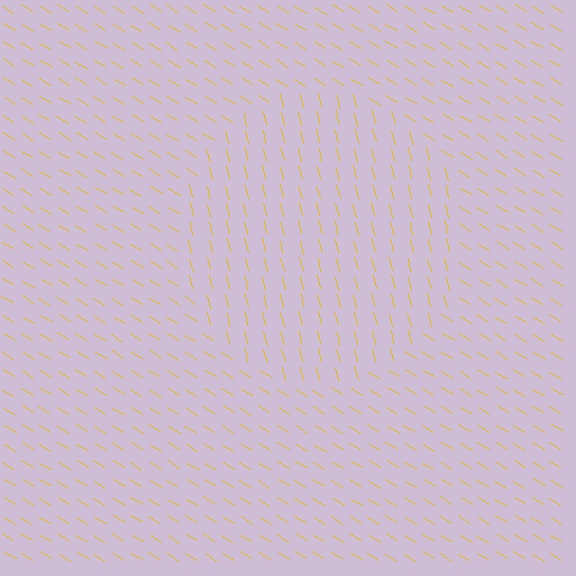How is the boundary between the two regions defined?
The boundary is defined purely by a change in line orientation (approximately 45 degrees difference). All lines are the same color and thickness.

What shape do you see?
I see a circle.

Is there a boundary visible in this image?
Yes, there is a texture boundary formed by a change in line orientation.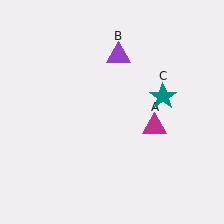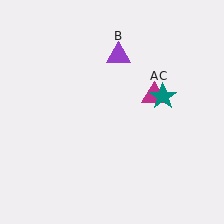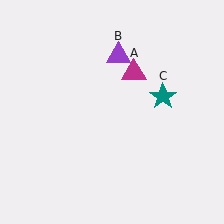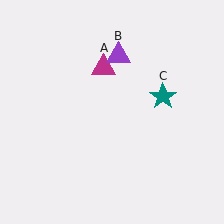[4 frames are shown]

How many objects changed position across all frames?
1 object changed position: magenta triangle (object A).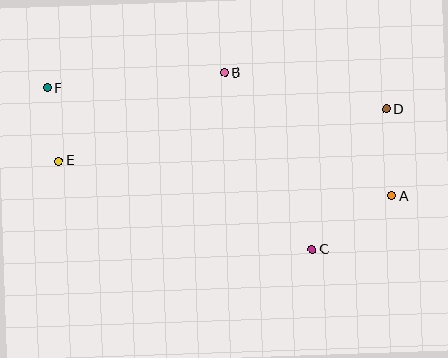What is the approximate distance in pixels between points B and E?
The distance between B and E is approximately 188 pixels.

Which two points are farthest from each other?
Points A and F are farthest from each other.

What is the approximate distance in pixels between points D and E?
The distance between D and E is approximately 331 pixels.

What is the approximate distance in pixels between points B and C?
The distance between B and C is approximately 197 pixels.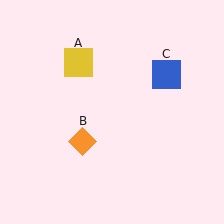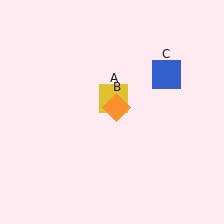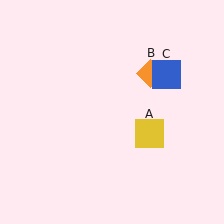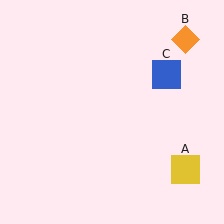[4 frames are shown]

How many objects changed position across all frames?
2 objects changed position: yellow square (object A), orange diamond (object B).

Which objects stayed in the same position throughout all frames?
Blue square (object C) remained stationary.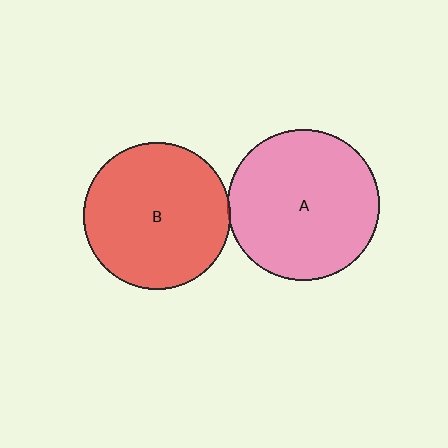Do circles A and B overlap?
Yes.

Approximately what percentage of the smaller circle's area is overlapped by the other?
Approximately 5%.